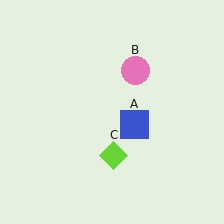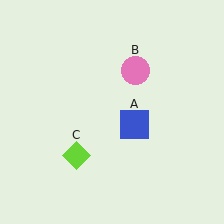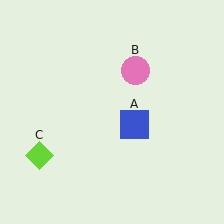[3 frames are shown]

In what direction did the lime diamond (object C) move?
The lime diamond (object C) moved left.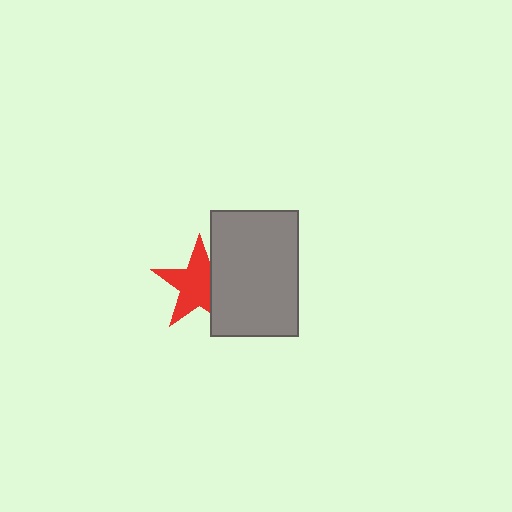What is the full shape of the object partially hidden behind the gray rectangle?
The partially hidden object is a red star.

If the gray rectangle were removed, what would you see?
You would see the complete red star.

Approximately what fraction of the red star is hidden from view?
Roughly 31% of the red star is hidden behind the gray rectangle.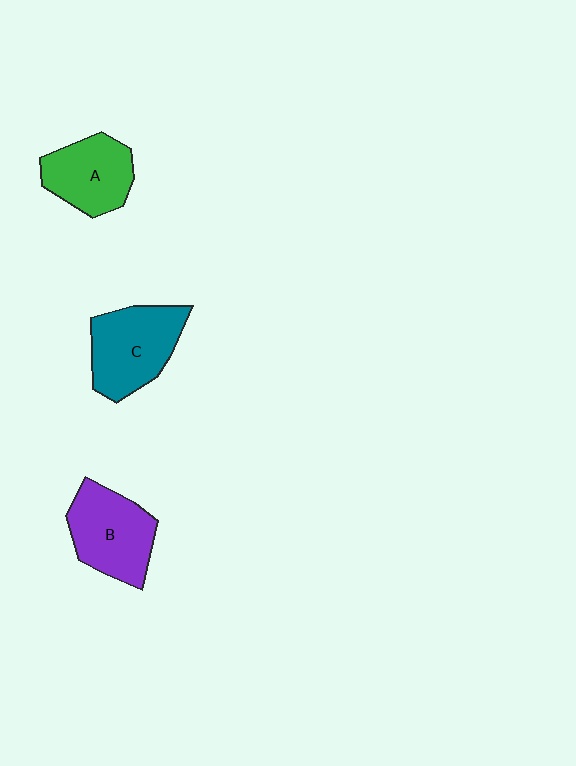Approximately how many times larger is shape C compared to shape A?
Approximately 1.2 times.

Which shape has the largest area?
Shape C (teal).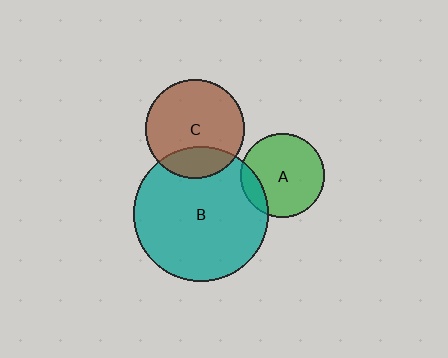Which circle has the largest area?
Circle B (teal).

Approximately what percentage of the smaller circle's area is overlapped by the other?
Approximately 15%.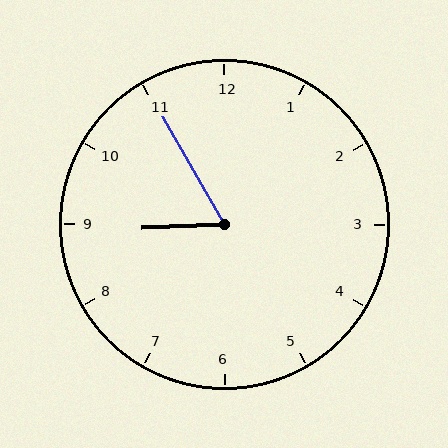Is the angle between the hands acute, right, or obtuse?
It is acute.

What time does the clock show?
8:55.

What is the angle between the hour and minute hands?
Approximately 62 degrees.